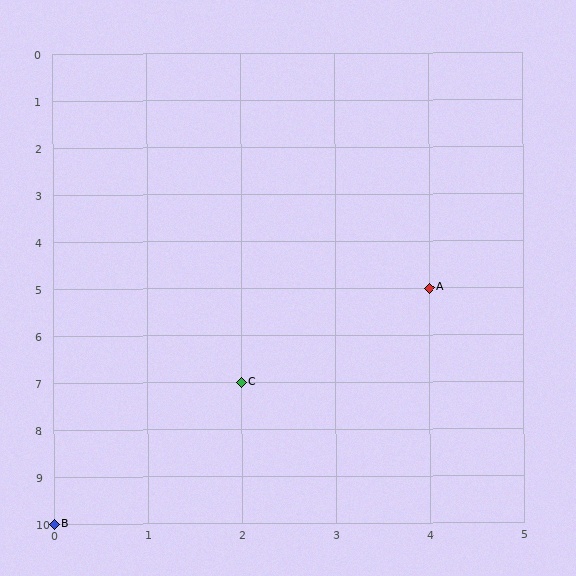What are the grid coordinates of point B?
Point B is at grid coordinates (0, 10).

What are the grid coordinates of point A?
Point A is at grid coordinates (4, 5).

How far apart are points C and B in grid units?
Points C and B are 2 columns and 3 rows apart (about 3.6 grid units diagonally).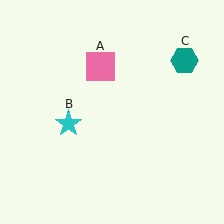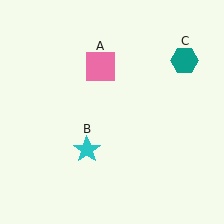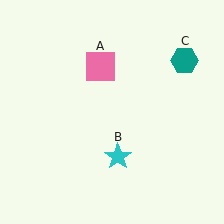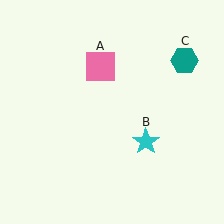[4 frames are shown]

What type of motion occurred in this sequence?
The cyan star (object B) rotated counterclockwise around the center of the scene.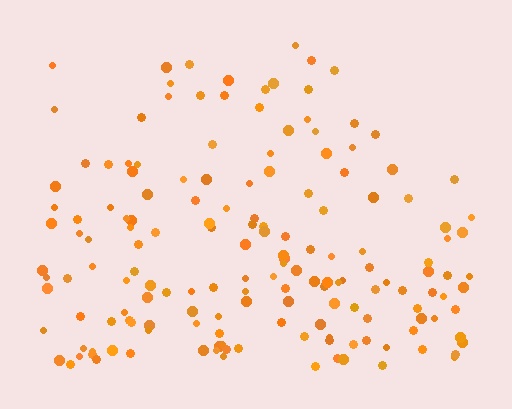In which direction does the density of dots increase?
From top to bottom, with the bottom side densest.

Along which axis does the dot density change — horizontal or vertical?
Vertical.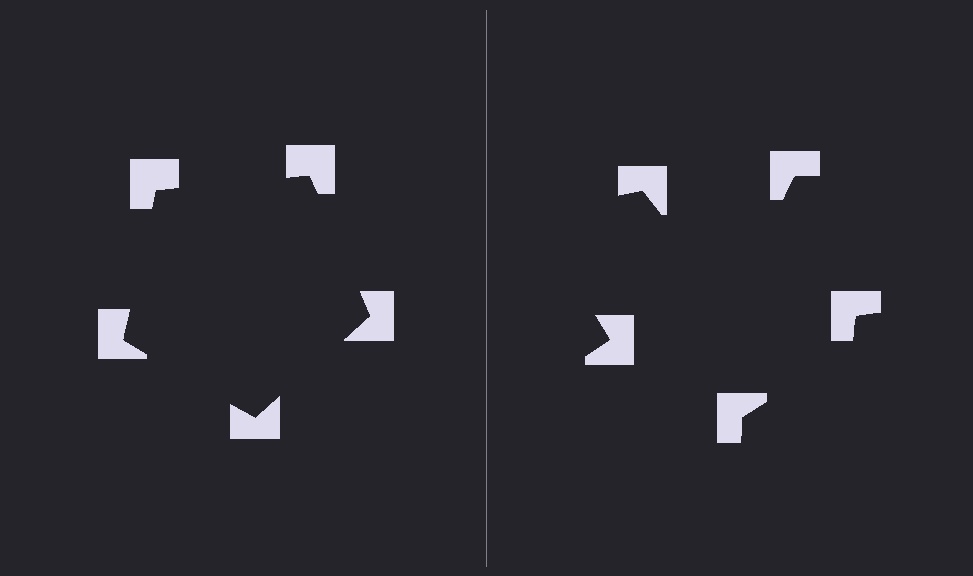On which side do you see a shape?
An illusory pentagon appears on the left side. On the right side the wedge cuts are rotated, so no coherent shape forms.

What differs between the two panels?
The notched squares are positioned identically on both sides; only the wedge orientations differ. On the left they align to a pentagon; on the right they are misaligned.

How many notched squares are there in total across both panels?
10 — 5 on each side.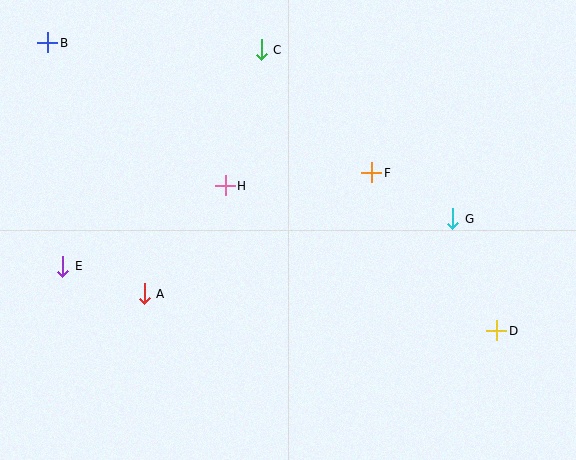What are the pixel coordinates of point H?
Point H is at (225, 186).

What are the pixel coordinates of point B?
Point B is at (48, 43).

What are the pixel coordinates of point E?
Point E is at (63, 266).